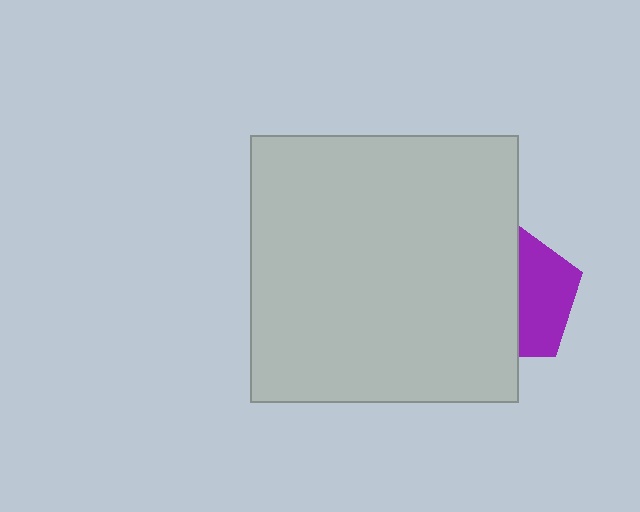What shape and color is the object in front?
The object in front is a light gray square.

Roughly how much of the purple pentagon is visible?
A small part of it is visible (roughly 42%).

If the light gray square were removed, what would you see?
You would see the complete purple pentagon.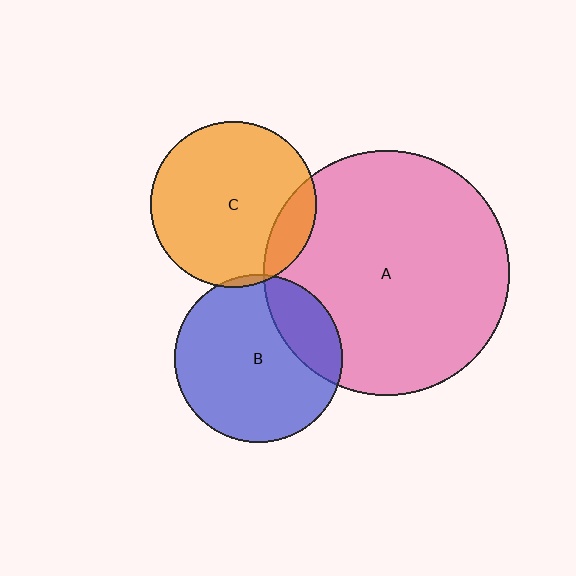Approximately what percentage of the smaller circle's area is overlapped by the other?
Approximately 15%.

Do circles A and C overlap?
Yes.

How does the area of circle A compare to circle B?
Approximately 2.1 times.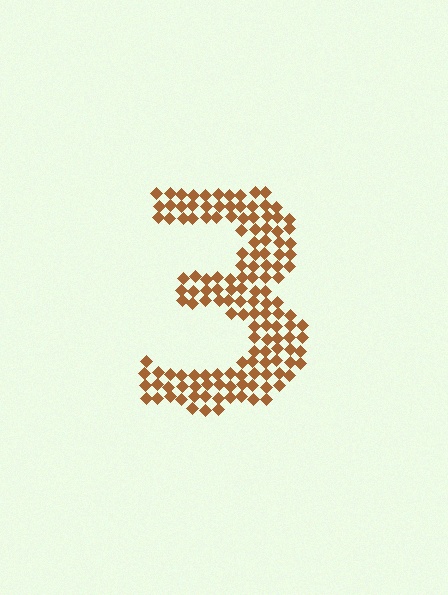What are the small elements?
The small elements are diamonds.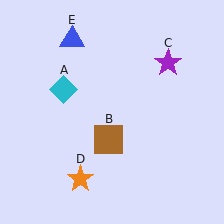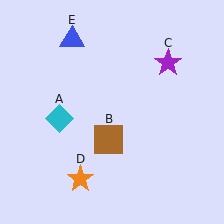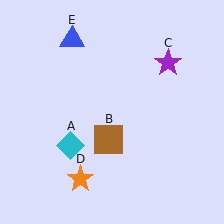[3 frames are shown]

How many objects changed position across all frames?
1 object changed position: cyan diamond (object A).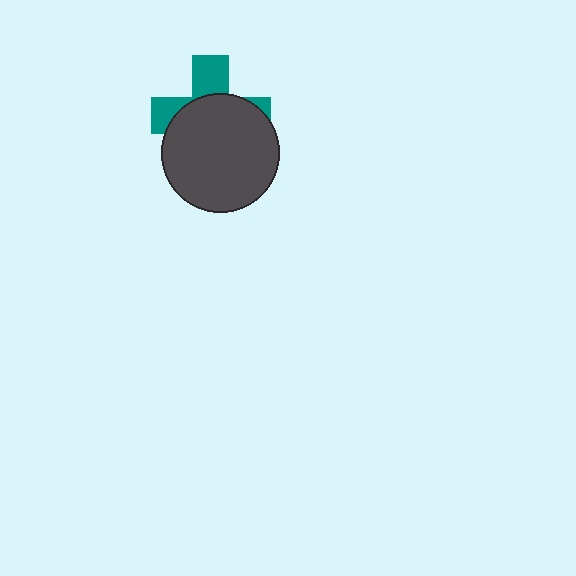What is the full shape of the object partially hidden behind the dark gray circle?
The partially hidden object is a teal cross.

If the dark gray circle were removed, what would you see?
You would see the complete teal cross.